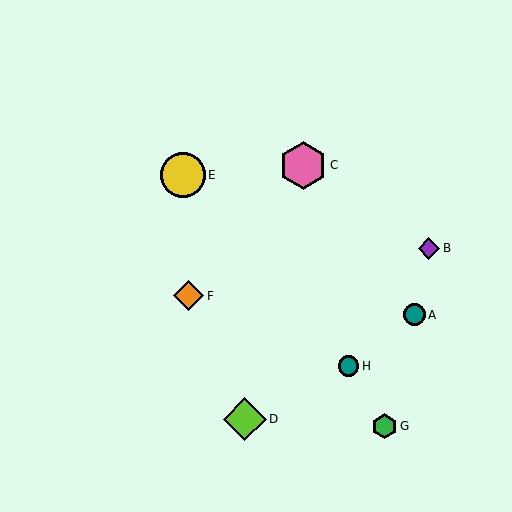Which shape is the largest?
The pink hexagon (labeled C) is the largest.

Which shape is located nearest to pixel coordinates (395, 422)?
The green hexagon (labeled G) at (384, 426) is nearest to that location.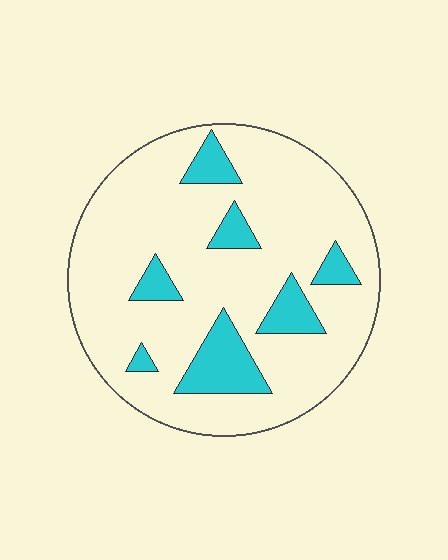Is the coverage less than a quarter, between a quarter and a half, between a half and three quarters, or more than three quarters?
Less than a quarter.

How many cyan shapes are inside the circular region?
7.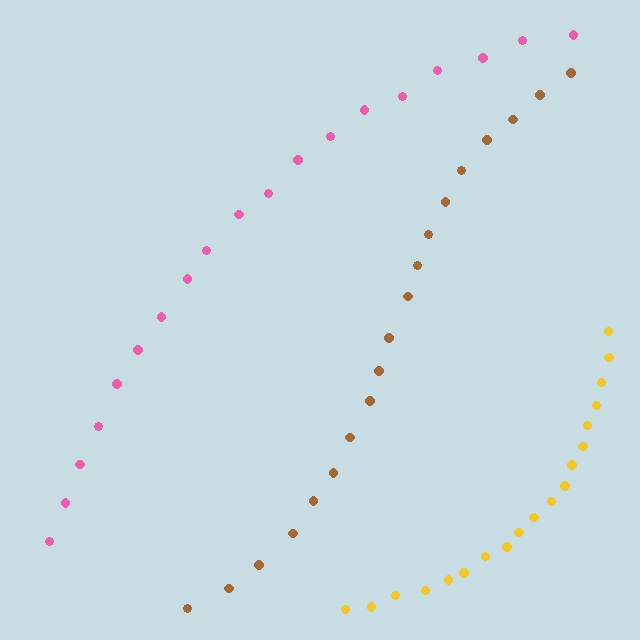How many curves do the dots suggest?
There are 3 distinct paths.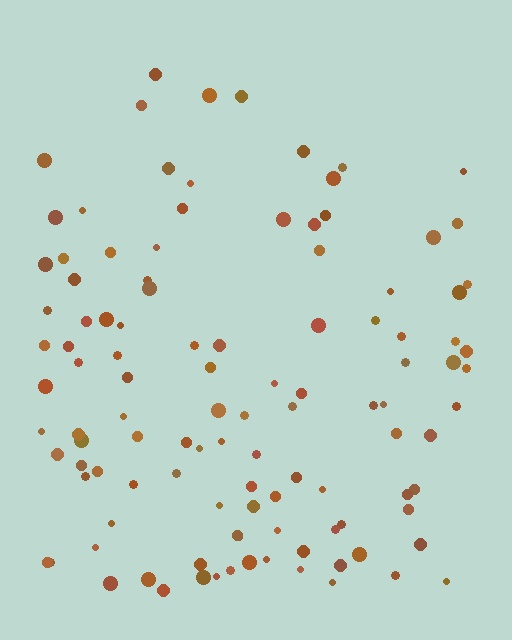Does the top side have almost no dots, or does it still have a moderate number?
Still a moderate number, just noticeably fewer than the bottom.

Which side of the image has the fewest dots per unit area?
The top.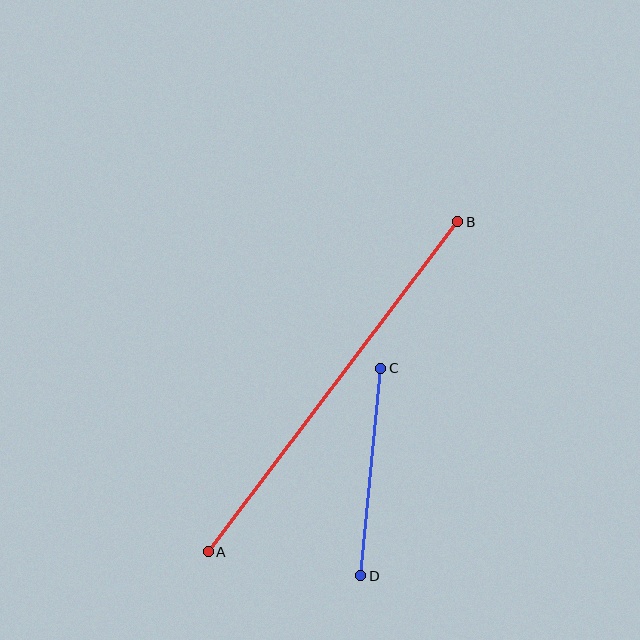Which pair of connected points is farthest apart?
Points A and B are farthest apart.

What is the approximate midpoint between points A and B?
The midpoint is at approximately (333, 387) pixels.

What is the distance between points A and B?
The distance is approximately 414 pixels.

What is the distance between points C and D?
The distance is approximately 209 pixels.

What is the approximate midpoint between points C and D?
The midpoint is at approximately (371, 472) pixels.